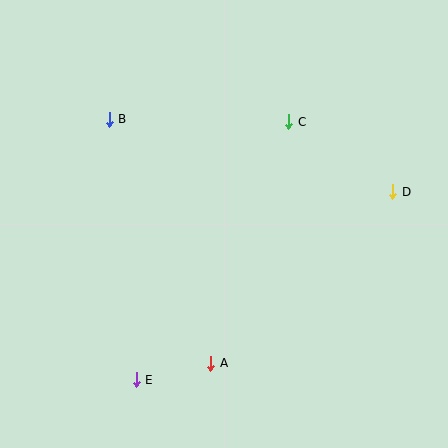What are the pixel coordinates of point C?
Point C is at (289, 122).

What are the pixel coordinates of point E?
Point E is at (136, 380).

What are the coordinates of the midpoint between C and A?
The midpoint between C and A is at (250, 242).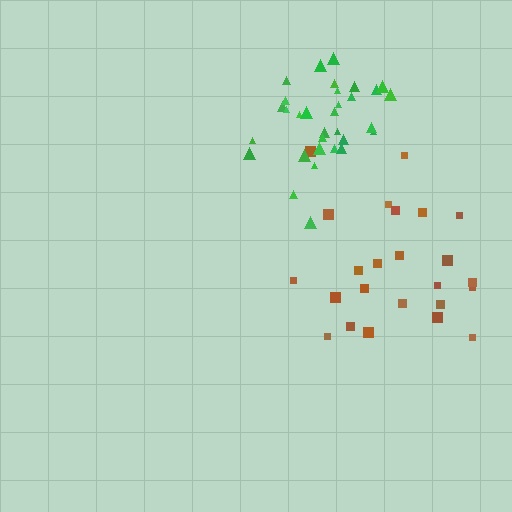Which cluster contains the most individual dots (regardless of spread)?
Green (32).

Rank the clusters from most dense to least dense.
green, brown.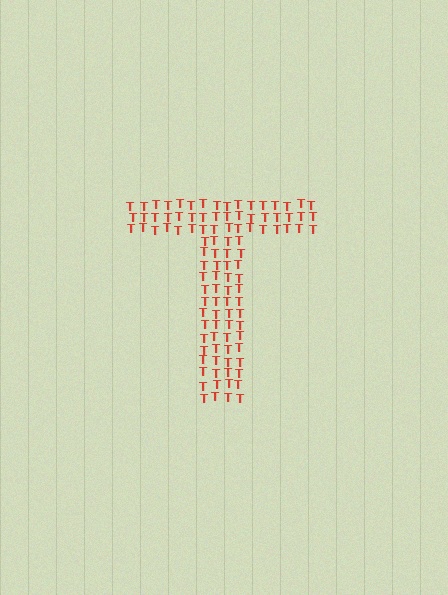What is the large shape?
The large shape is the letter T.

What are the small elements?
The small elements are letter T's.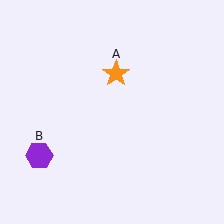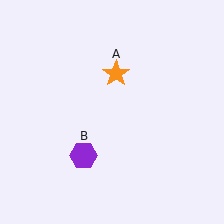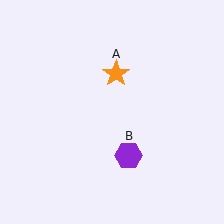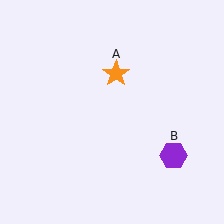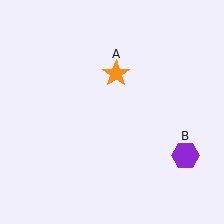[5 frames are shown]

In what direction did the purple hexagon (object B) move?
The purple hexagon (object B) moved right.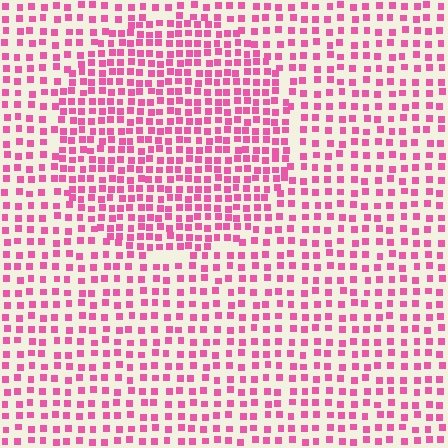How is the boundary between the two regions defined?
The boundary is defined by a change in element density (approximately 1.6x ratio). All elements are the same color, size, and shape.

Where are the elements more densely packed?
The elements are more densely packed inside the circle boundary.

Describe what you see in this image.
The image contains small pink elements arranged at two different densities. A circle-shaped region is visible where the elements are more densely packed than the surrounding area.